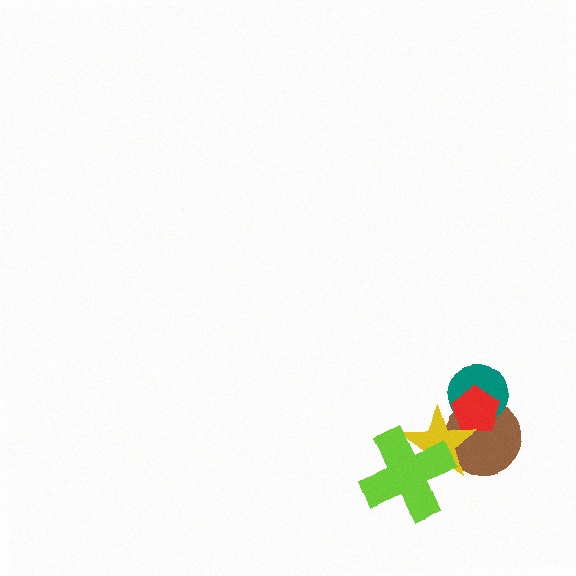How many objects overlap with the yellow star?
3 objects overlap with the yellow star.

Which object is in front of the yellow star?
The lime cross is in front of the yellow star.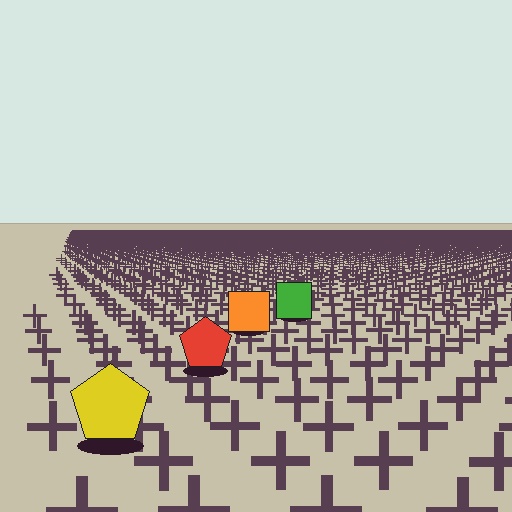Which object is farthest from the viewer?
The green square is farthest from the viewer. It appears smaller and the ground texture around it is denser.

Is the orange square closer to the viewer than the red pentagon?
No. The red pentagon is closer — you can tell from the texture gradient: the ground texture is coarser near it.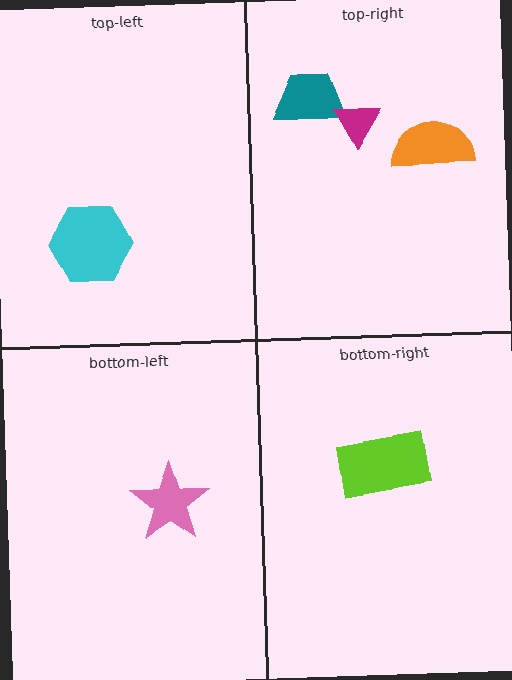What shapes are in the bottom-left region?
The pink star.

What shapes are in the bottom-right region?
The lime rectangle.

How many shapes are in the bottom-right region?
1.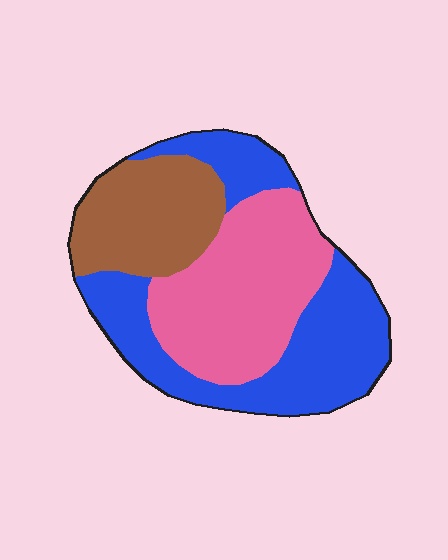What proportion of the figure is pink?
Pink takes up about one third (1/3) of the figure.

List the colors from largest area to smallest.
From largest to smallest: blue, pink, brown.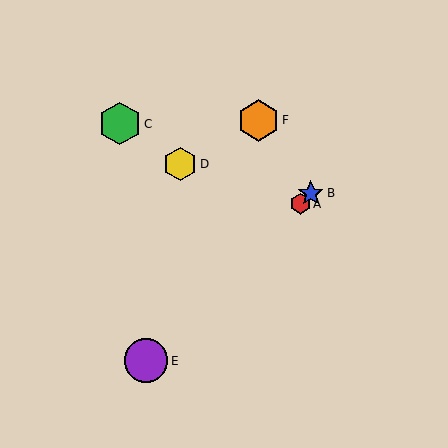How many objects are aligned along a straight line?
3 objects (A, B, E) are aligned along a straight line.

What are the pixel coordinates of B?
Object B is at (311, 193).